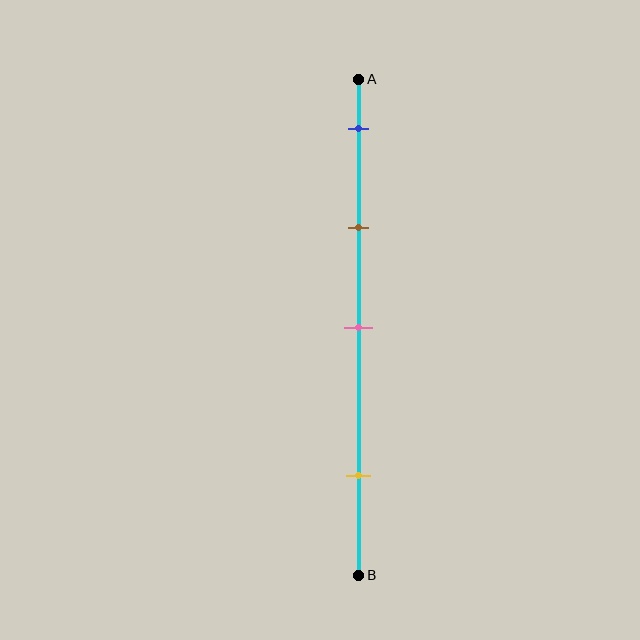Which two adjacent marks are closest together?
The blue and brown marks are the closest adjacent pair.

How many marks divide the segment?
There are 4 marks dividing the segment.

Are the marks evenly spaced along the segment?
No, the marks are not evenly spaced.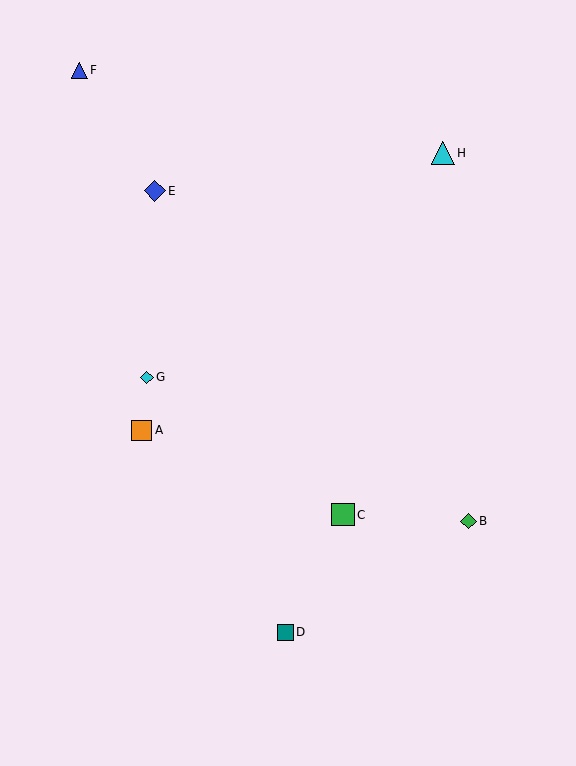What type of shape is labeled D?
Shape D is a teal square.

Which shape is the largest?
The green square (labeled C) is the largest.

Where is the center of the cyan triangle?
The center of the cyan triangle is at (443, 153).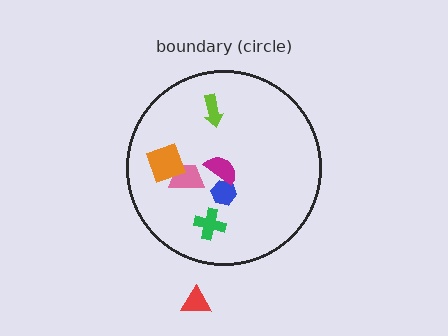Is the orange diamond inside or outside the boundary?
Inside.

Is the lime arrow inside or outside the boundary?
Inside.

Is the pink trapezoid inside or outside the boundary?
Inside.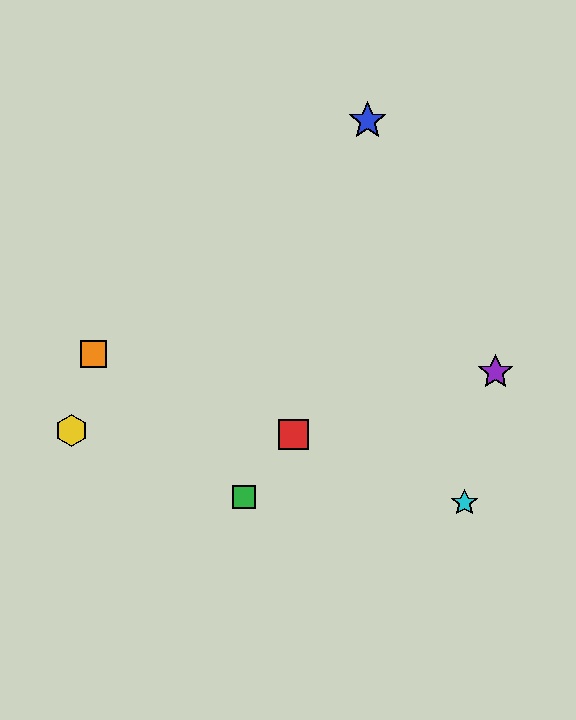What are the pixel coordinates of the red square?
The red square is at (293, 434).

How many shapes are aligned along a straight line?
3 shapes (the red square, the orange square, the cyan star) are aligned along a straight line.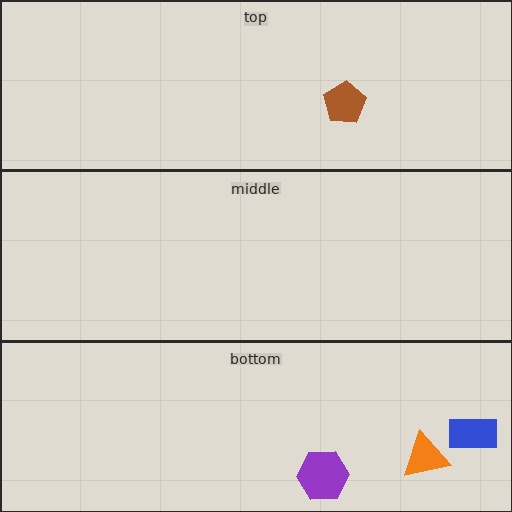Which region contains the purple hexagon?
The bottom region.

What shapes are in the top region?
The brown pentagon.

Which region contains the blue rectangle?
The bottom region.